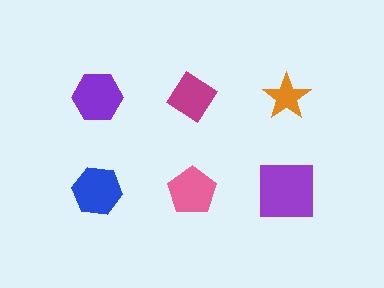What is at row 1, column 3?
An orange star.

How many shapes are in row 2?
3 shapes.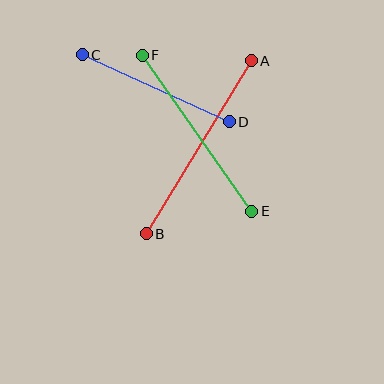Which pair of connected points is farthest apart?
Points A and B are farthest apart.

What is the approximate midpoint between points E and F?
The midpoint is at approximately (197, 133) pixels.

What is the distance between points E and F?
The distance is approximately 191 pixels.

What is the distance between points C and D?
The distance is approximately 161 pixels.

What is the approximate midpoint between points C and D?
The midpoint is at approximately (156, 88) pixels.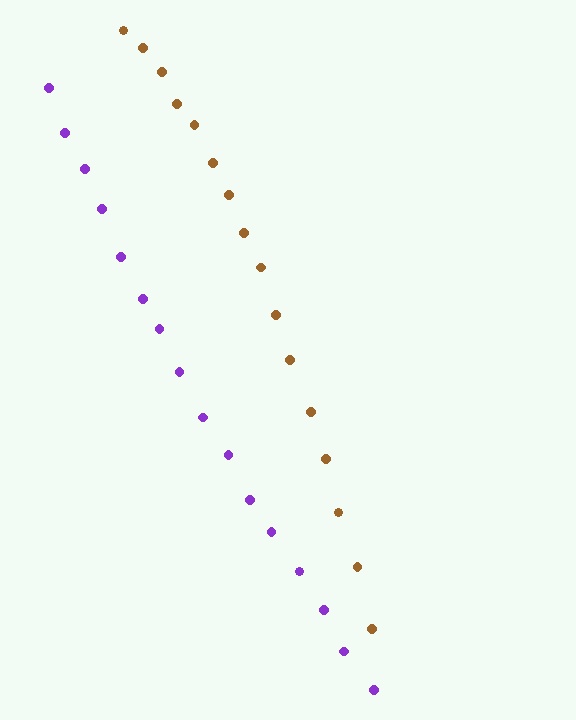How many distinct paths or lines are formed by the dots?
There are 2 distinct paths.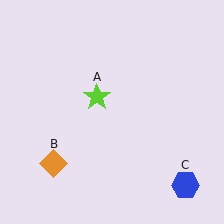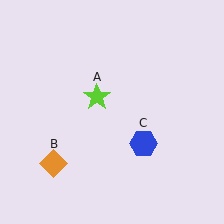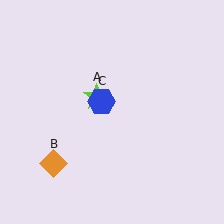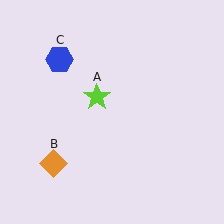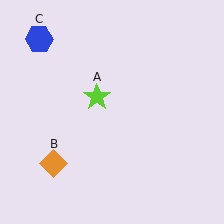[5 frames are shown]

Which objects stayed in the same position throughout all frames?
Lime star (object A) and orange diamond (object B) remained stationary.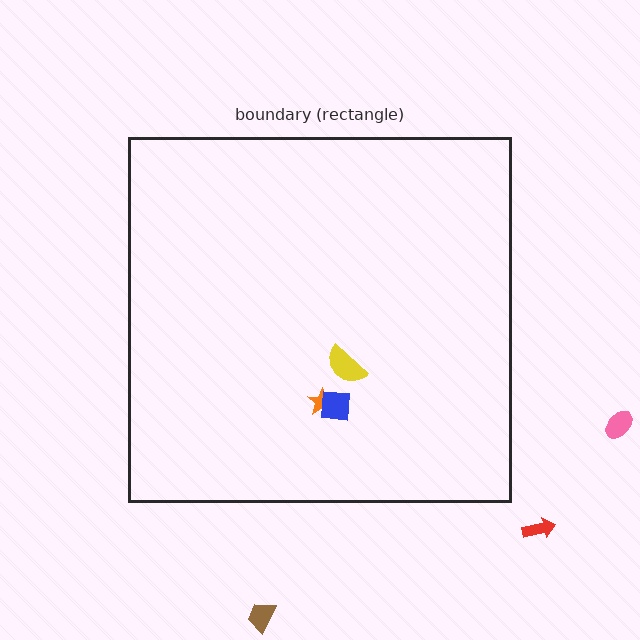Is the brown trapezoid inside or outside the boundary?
Outside.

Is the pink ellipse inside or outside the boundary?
Outside.